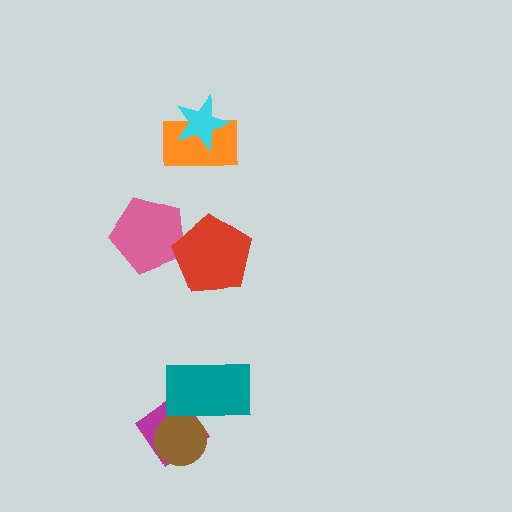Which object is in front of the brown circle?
The teal rectangle is in front of the brown circle.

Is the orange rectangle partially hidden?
Yes, it is partially covered by another shape.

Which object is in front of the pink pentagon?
The red pentagon is in front of the pink pentagon.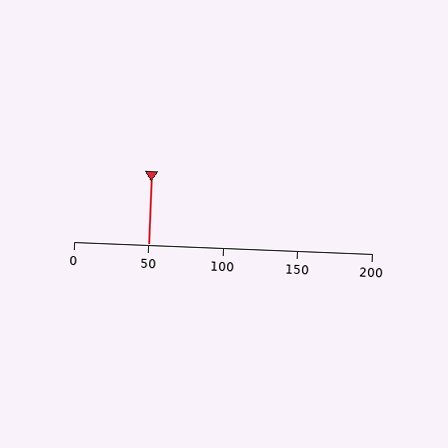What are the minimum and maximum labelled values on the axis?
The axis runs from 0 to 200.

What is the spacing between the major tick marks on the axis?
The major ticks are spaced 50 apart.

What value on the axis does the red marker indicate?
The marker indicates approximately 50.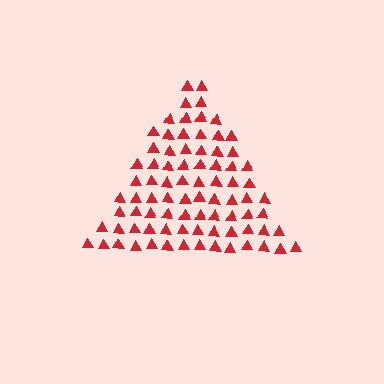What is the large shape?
The large shape is a triangle.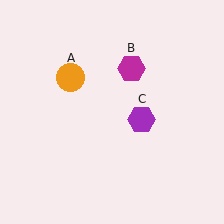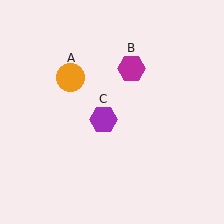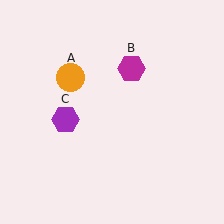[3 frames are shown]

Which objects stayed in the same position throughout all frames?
Orange circle (object A) and magenta hexagon (object B) remained stationary.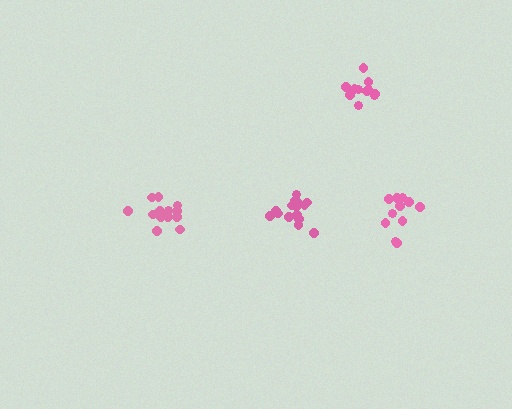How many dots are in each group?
Group 1: 11 dots, Group 2: 14 dots, Group 3: 11 dots, Group 4: 16 dots (52 total).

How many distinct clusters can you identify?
There are 4 distinct clusters.